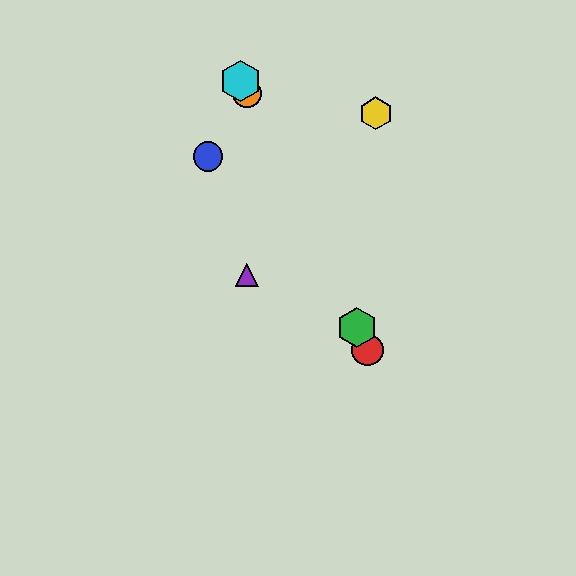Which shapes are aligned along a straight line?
The red circle, the green hexagon, the orange circle, the cyan hexagon are aligned along a straight line.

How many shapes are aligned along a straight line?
4 shapes (the red circle, the green hexagon, the orange circle, the cyan hexagon) are aligned along a straight line.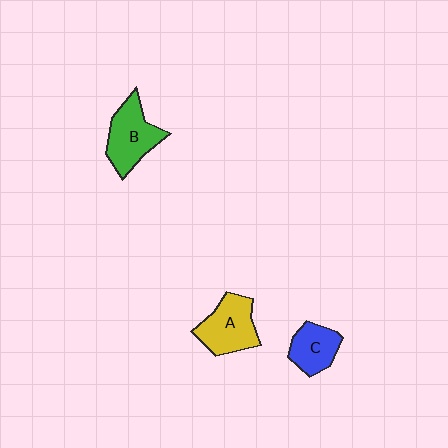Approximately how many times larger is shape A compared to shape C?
Approximately 1.3 times.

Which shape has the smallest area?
Shape C (blue).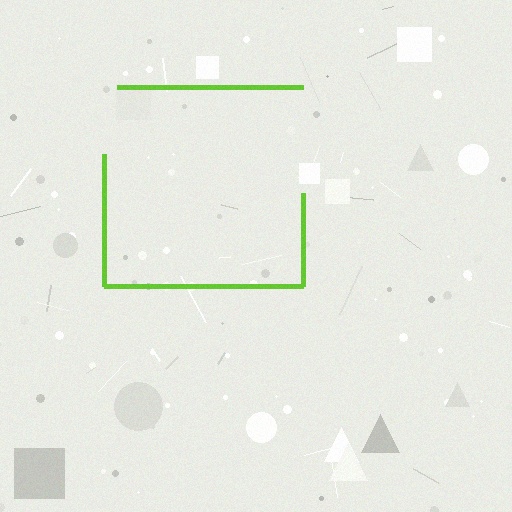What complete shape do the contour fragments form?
The contour fragments form a square.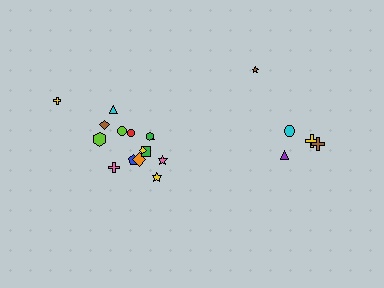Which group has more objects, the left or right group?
The left group.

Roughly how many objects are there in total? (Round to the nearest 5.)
Roughly 20 objects in total.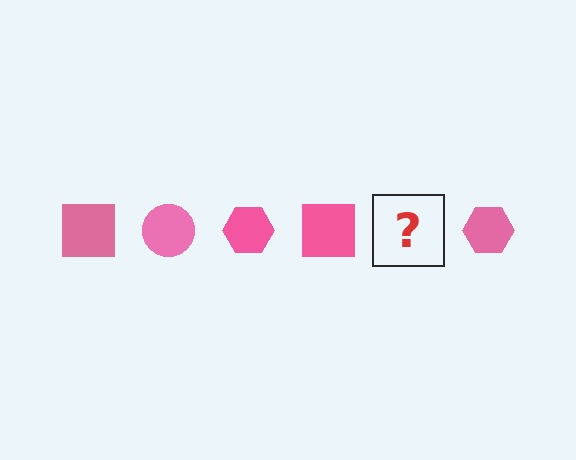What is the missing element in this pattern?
The missing element is a pink circle.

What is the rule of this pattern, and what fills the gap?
The rule is that the pattern cycles through square, circle, hexagon shapes in pink. The gap should be filled with a pink circle.